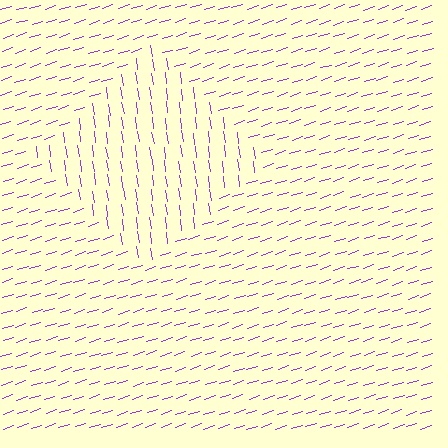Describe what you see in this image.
The image is filled with small purple line segments. A diamond region in the image has lines oriented differently from the surrounding lines, creating a visible texture boundary.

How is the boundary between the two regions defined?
The boundary is defined purely by a change in line orientation (approximately 80 degrees difference). All lines are the same color and thickness.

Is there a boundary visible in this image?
Yes, there is a texture boundary formed by a change in line orientation.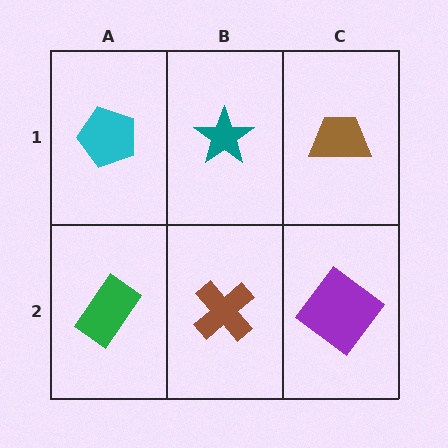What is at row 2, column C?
A purple diamond.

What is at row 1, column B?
A teal star.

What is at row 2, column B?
A brown cross.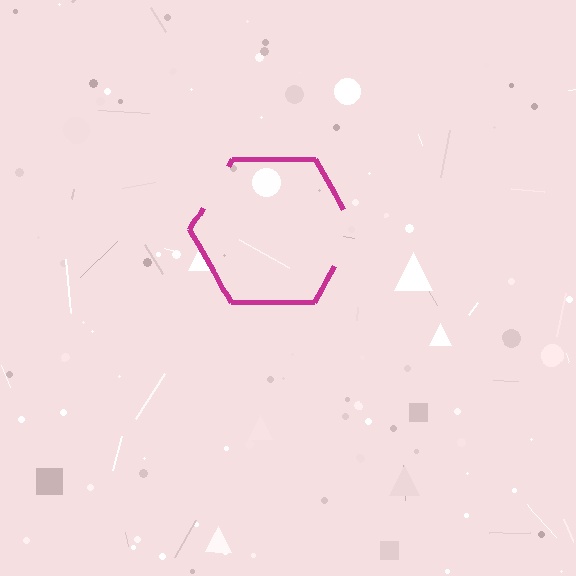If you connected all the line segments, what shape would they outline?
They would outline a hexagon.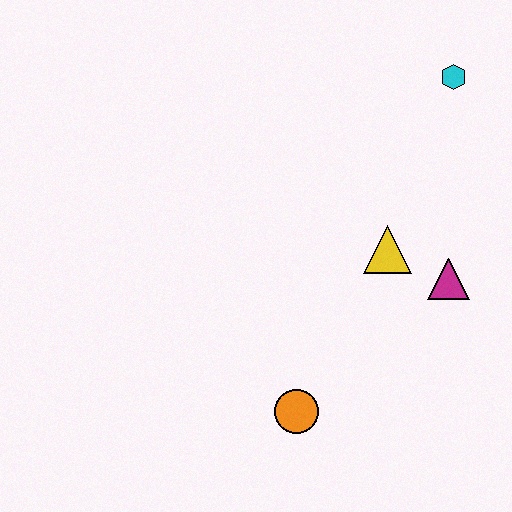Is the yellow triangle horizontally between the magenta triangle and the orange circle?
Yes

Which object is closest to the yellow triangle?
The magenta triangle is closest to the yellow triangle.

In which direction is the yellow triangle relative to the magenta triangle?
The yellow triangle is to the left of the magenta triangle.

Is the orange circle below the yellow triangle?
Yes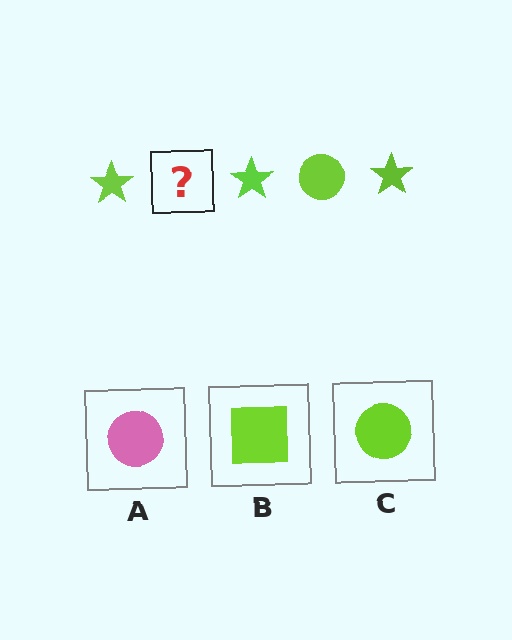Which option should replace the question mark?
Option C.